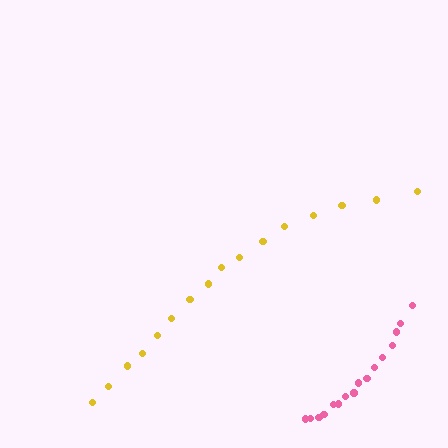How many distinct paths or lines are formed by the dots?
There are 2 distinct paths.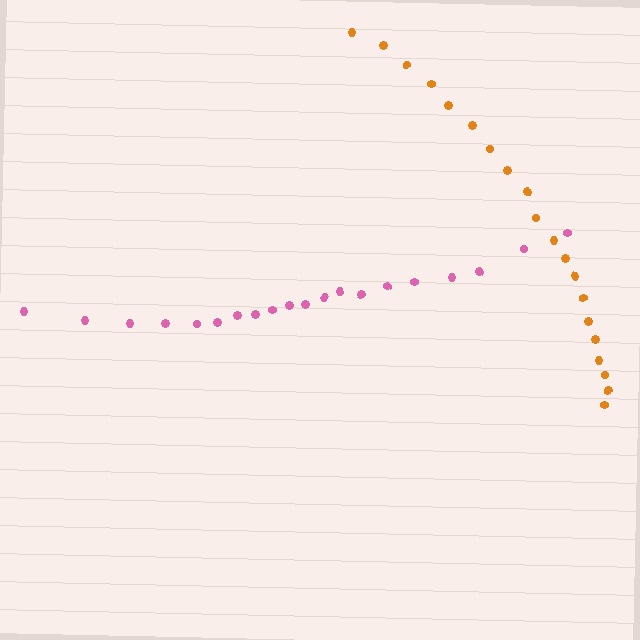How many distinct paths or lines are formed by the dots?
There are 2 distinct paths.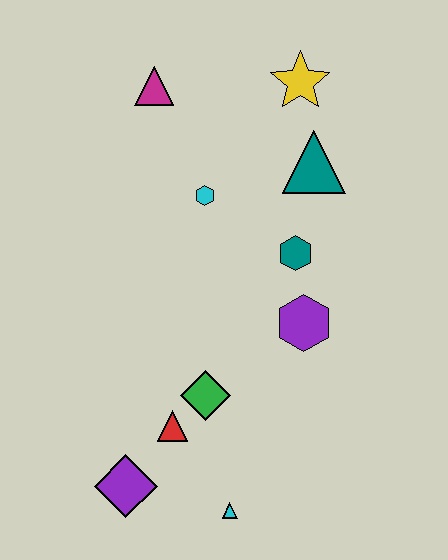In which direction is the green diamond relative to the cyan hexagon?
The green diamond is below the cyan hexagon.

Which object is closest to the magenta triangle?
The cyan hexagon is closest to the magenta triangle.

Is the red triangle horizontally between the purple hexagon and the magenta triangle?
Yes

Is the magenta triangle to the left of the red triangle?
Yes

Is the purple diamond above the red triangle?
No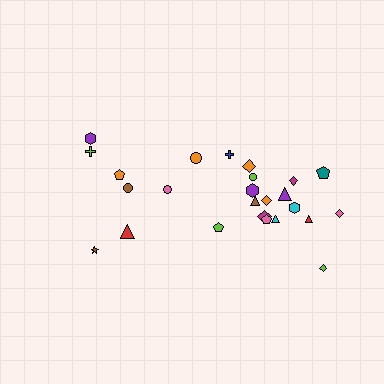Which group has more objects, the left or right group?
The right group.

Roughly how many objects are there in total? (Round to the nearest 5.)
Roughly 25 objects in total.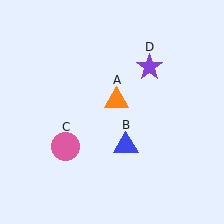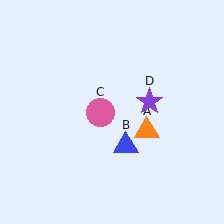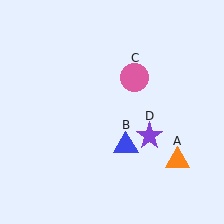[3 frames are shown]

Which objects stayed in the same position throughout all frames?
Blue triangle (object B) remained stationary.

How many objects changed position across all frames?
3 objects changed position: orange triangle (object A), pink circle (object C), purple star (object D).